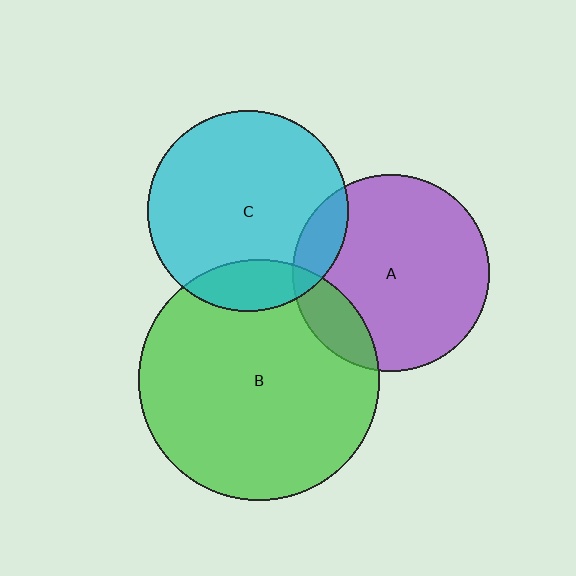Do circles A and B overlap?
Yes.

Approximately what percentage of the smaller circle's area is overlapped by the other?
Approximately 15%.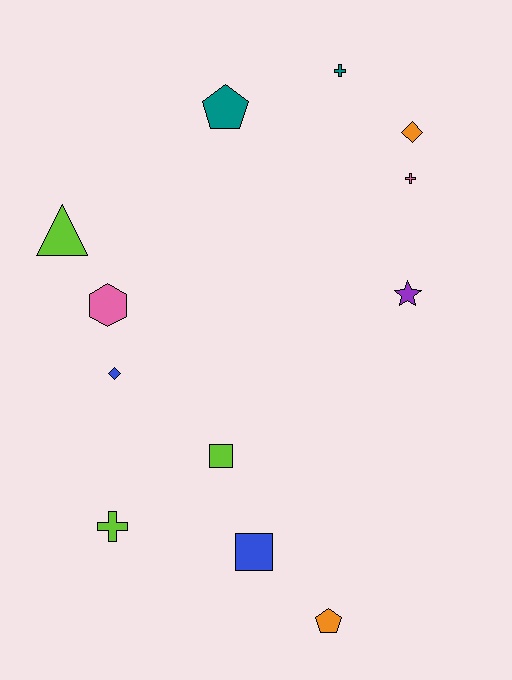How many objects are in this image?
There are 12 objects.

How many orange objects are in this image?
There are 2 orange objects.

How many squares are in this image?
There are 2 squares.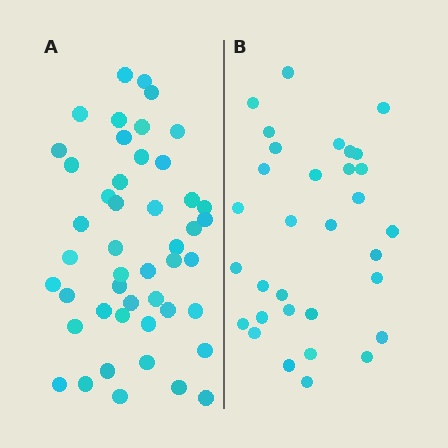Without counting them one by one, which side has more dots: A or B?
Region A (the left region) has more dots.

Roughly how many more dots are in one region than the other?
Region A has approximately 15 more dots than region B.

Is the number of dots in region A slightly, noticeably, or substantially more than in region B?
Region A has substantially more. The ratio is roughly 1.5 to 1.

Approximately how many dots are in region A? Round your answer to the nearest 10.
About 50 dots. (The exact count is 47, which rounds to 50.)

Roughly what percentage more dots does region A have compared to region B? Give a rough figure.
About 45% more.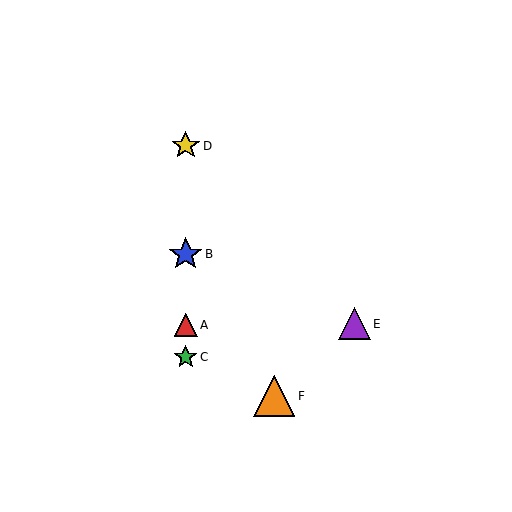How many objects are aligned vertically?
4 objects (A, B, C, D) are aligned vertically.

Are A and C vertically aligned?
Yes, both are at x≈186.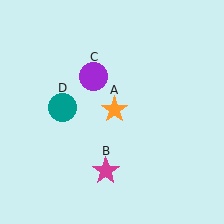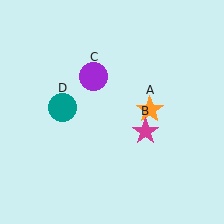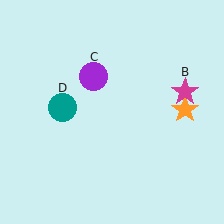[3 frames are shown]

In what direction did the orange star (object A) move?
The orange star (object A) moved right.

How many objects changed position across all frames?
2 objects changed position: orange star (object A), magenta star (object B).